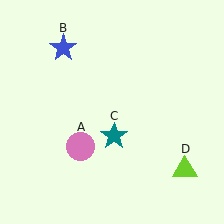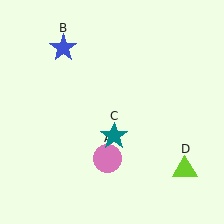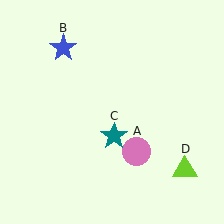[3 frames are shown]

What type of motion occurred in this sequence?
The pink circle (object A) rotated counterclockwise around the center of the scene.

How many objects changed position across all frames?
1 object changed position: pink circle (object A).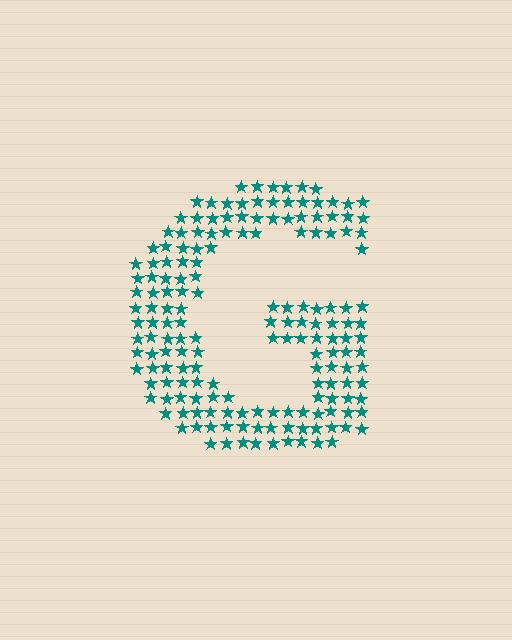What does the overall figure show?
The overall figure shows the letter G.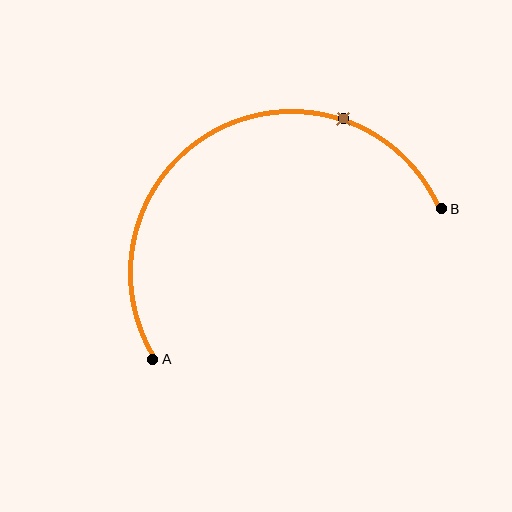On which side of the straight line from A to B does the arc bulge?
The arc bulges above the straight line connecting A and B.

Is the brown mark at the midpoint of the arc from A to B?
No. The brown mark lies on the arc but is closer to endpoint B. The arc midpoint would be at the point on the curve equidistant along the arc from both A and B.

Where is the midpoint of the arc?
The arc midpoint is the point on the curve farthest from the straight line joining A and B. It sits above that line.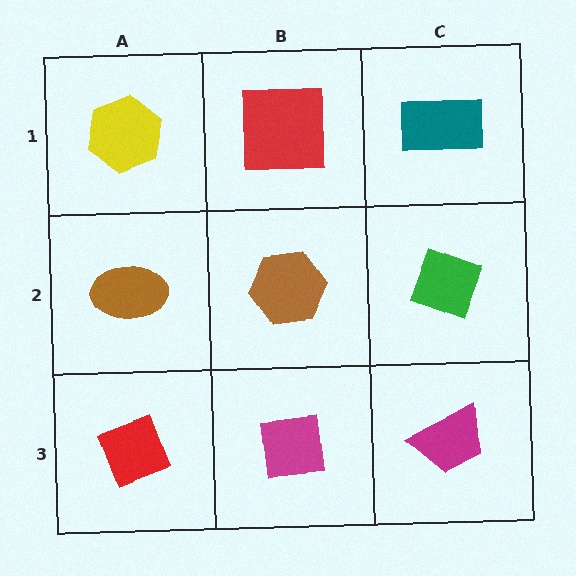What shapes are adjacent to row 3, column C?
A green diamond (row 2, column C), a magenta square (row 3, column B).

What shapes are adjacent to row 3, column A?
A brown ellipse (row 2, column A), a magenta square (row 3, column B).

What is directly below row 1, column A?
A brown ellipse.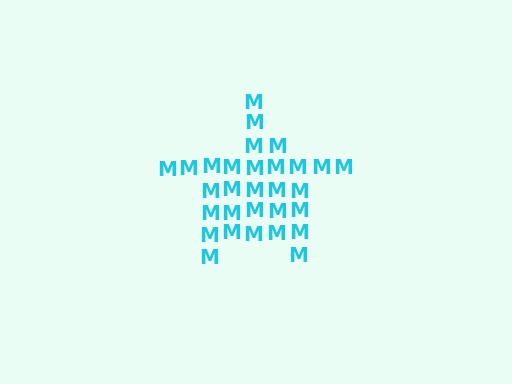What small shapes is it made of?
It is made of small letter M's.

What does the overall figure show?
The overall figure shows a star.